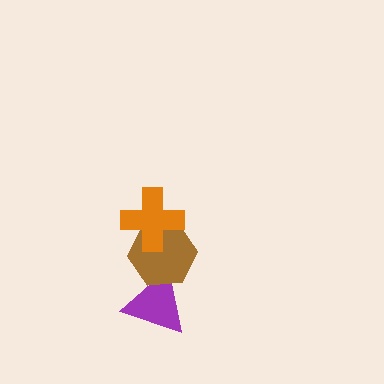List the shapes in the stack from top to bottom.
From top to bottom: the orange cross, the brown hexagon, the purple triangle.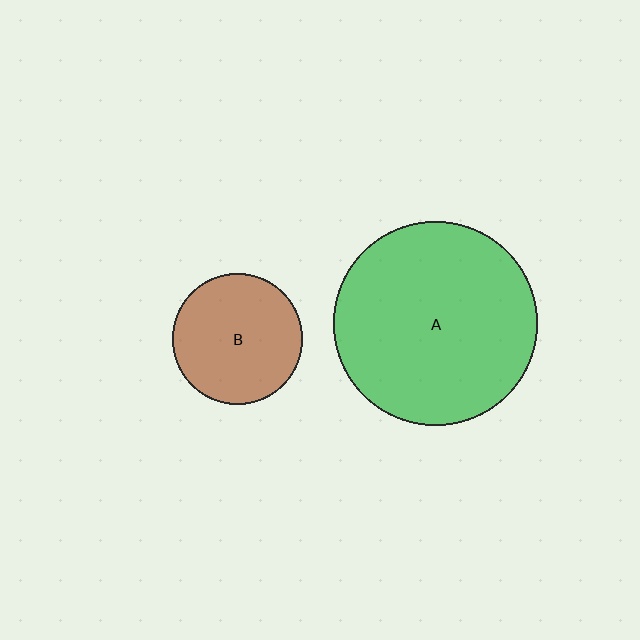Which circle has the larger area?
Circle A (green).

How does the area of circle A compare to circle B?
Approximately 2.4 times.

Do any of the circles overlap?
No, none of the circles overlap.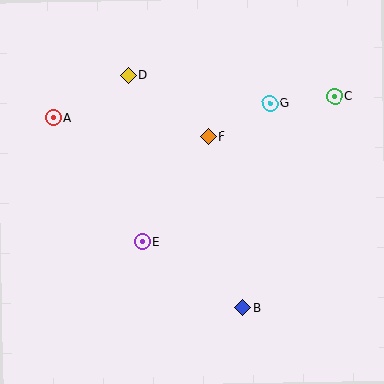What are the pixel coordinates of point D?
Point D is at (128, 75).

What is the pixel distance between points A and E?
The distance between A and E is 152 pixels.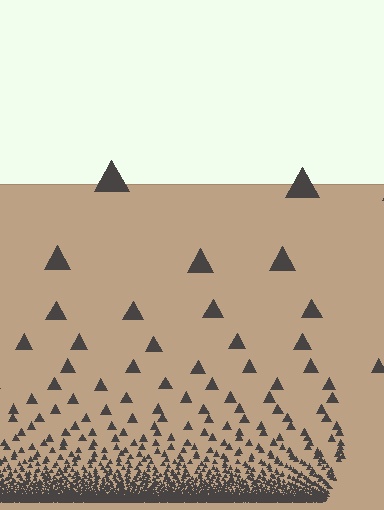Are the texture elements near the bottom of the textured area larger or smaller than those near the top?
Smaller. The gradient is inverted — elements near the bottom are smaller and denser.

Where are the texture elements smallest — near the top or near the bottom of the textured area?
Near the bottom.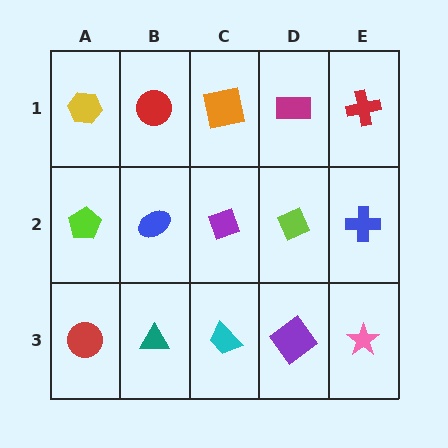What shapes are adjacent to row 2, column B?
A red circle (row 1, column B), a teal triangle (row 3, column B), a lime pentagon (row 2, column A), a purple diamond (row 2, column C).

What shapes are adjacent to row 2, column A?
A yellow hexagon (row 1, column A), a red circle (row 3, column A), a blue ellipse (row 2, column B).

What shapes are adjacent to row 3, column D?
A lime diamond (row 2, column D), a cyan trapezoid (row 3, column C), a pink star (row 3, column E).